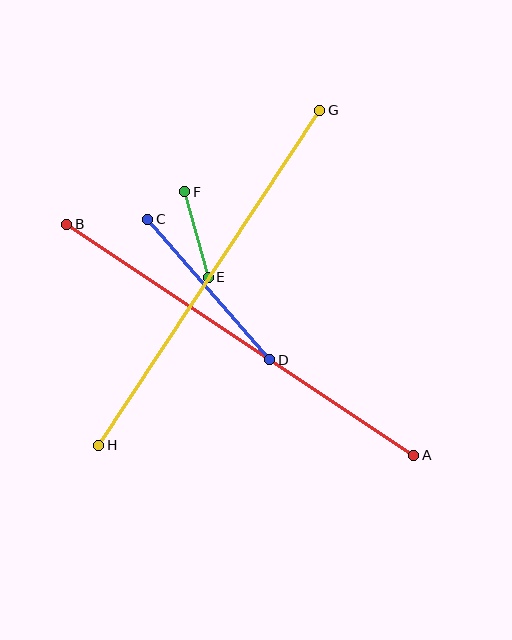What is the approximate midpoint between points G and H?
The midpoint is at approximately (209, 278) pixels.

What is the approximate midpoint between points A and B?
The midpoint is at approximately (240, 340) pixels.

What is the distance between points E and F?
The distance is approximately 89 pixels.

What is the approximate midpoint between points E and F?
The midpoint is at approximately (196, 235) pixels.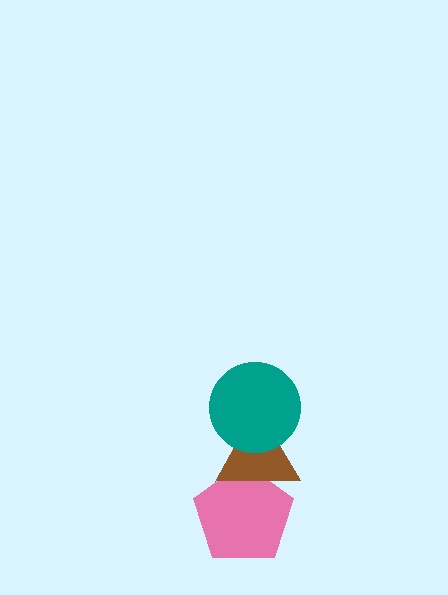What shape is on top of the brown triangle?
The teal circle is on top of the brown triangle.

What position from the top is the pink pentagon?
The pink pentagon is 3rd from the top.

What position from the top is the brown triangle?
The brown triangle is 2nd from the top.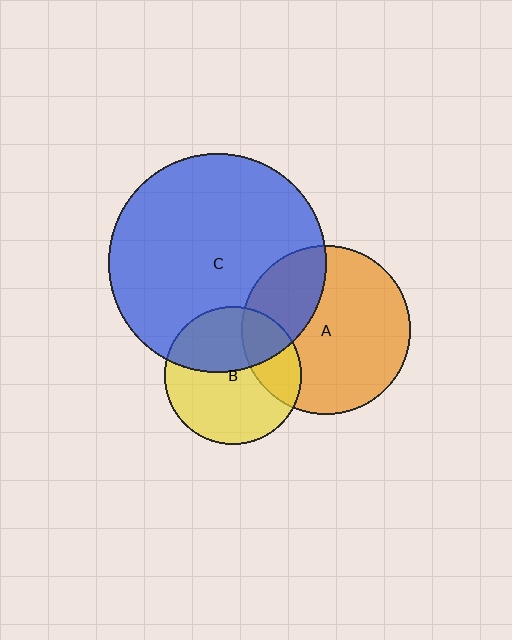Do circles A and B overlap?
Yes.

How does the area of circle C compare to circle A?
Approximately 1.7 times.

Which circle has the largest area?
Circle C (blue).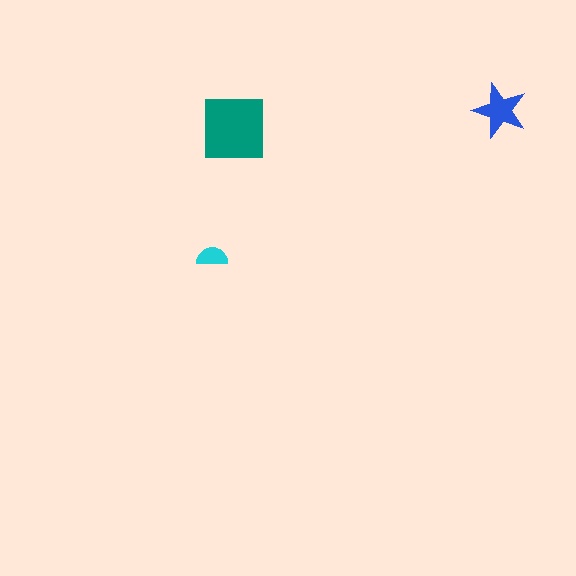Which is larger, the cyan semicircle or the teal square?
The teal square.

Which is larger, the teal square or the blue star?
The teal square.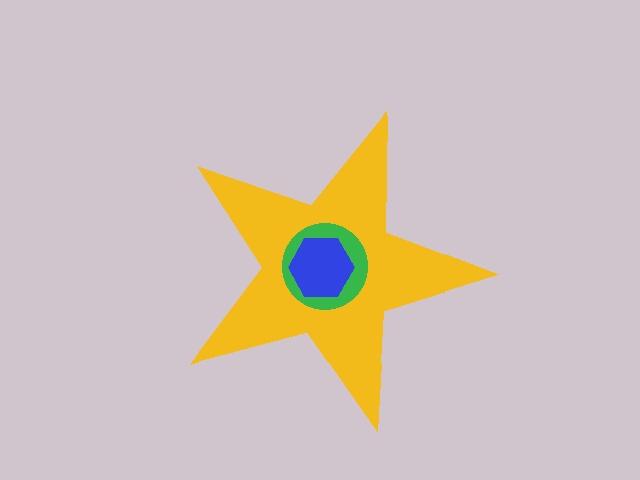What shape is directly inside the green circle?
The blue hexagon.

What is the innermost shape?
The blue hexagon.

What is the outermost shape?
The yellow star.